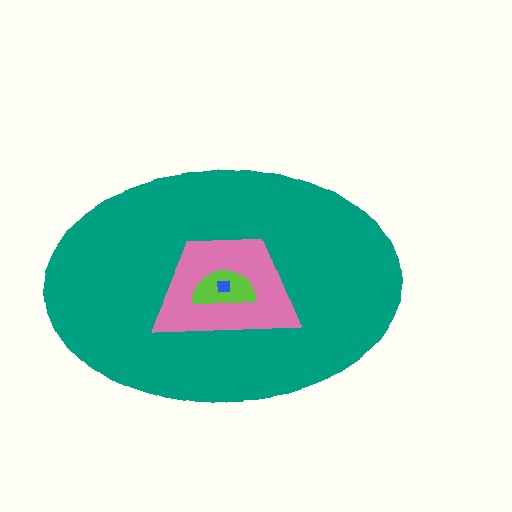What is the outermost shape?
The teal ellipse.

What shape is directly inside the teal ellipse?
The pink trapezoid.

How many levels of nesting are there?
4.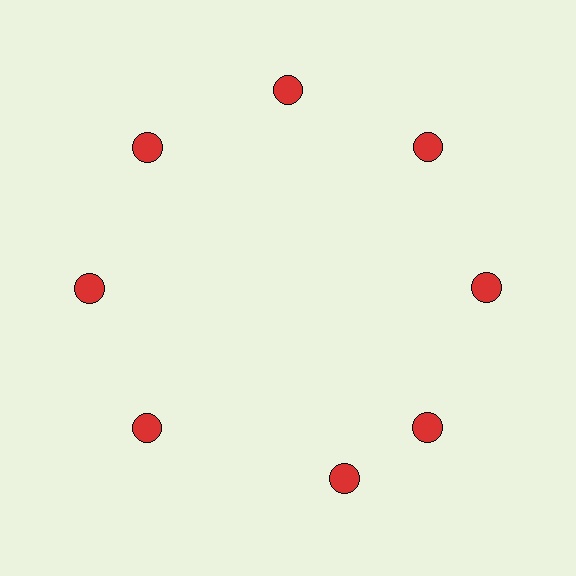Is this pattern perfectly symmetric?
No. The 8 red circles are arranged in a ring, but one element near the 6 o'clock position is rotated out of alignment along the ring, breaking the 8-fold rotational symmetry.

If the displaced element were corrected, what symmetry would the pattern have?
It would have 8-fold rotational symmetry — the pattern would map onto itself every 45 degrees.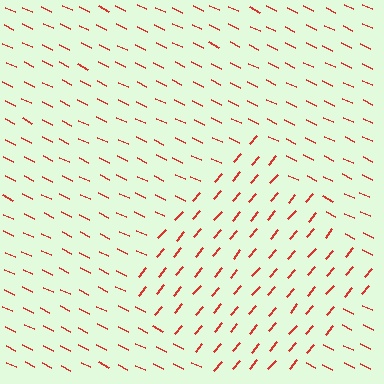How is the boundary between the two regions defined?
The boundary is defined purely by a change in line orientation (approximately 76 degrees difference). All lines are the same color and thickness.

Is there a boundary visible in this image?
Yes, there is a texture boundary formed by a change in line orientation.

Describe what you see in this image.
The image is filled with small red line segments. A diamond region in the image has lines oriented differently from the surrounding lines, creating a visible texture boundary.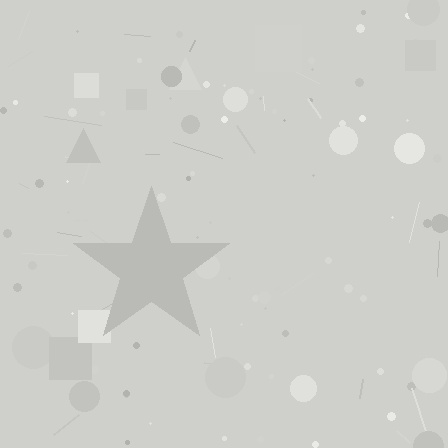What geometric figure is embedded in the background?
A star is embedded in the background.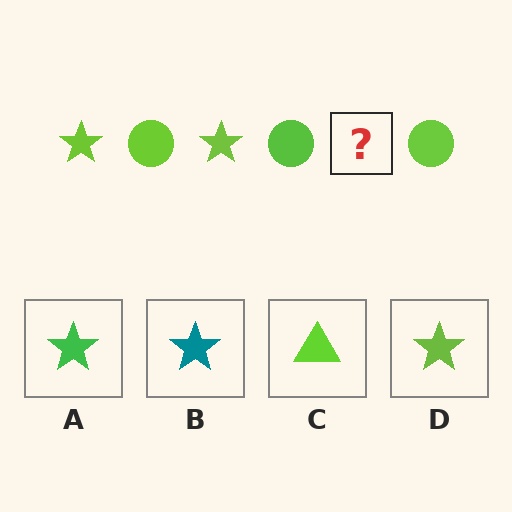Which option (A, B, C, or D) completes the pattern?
D.